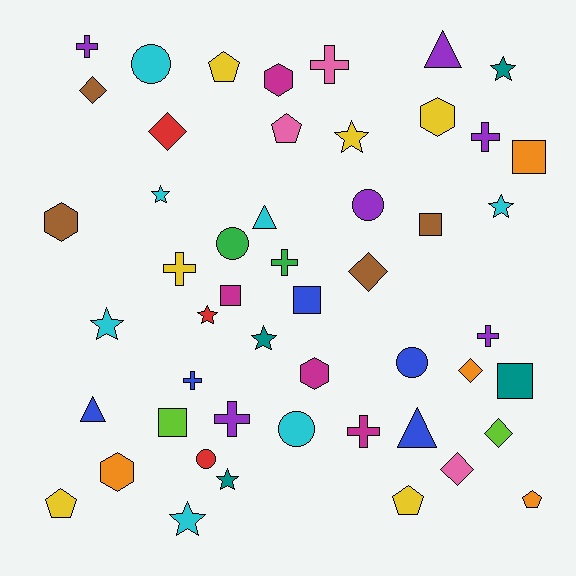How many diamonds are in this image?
There are 6 diamonds.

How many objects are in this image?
There are 50 objects.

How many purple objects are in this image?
There are 6 purple objects.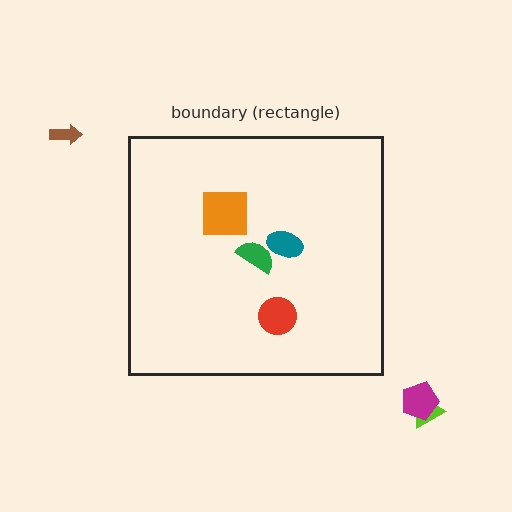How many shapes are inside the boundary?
4 inside, 3 outside.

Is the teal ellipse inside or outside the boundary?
Inside.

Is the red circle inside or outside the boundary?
Inside.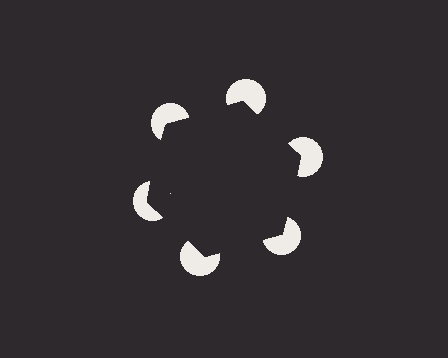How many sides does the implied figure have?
6 sides.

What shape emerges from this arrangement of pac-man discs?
An illusory hexagon — its edges are inferred from the aligned wedge cuts in the pac-man discs, not physically drawn.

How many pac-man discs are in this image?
There are 6 — one at each vertex of the illusory hexagon.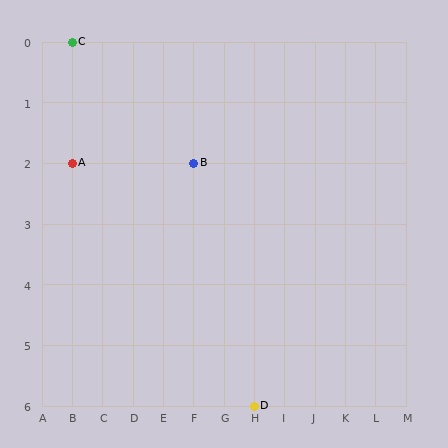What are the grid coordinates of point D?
Point D is at grid coordinates (H, 6).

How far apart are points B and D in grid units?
Points B and D are 2 columns and 4 rows apart (about 4.5 grid units diagonally).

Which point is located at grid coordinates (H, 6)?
Point D is at (H, 6).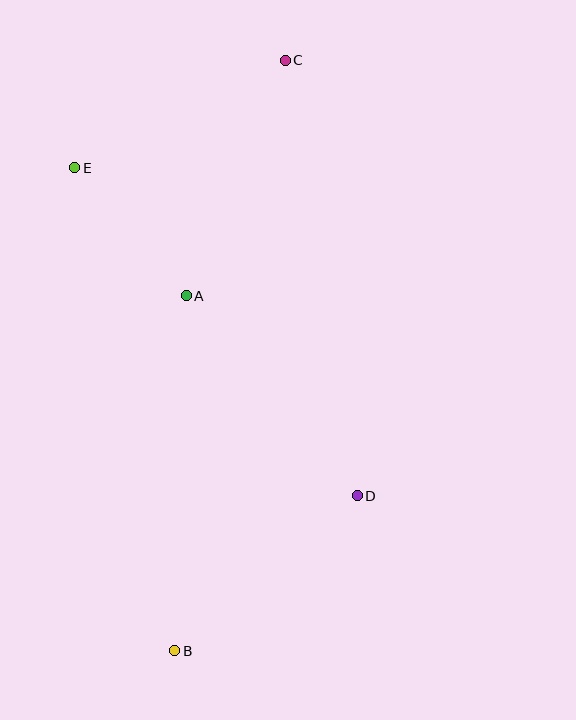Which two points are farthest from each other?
Points B and C are farthest from each other.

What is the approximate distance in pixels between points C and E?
The distance between C and E is approximately 236 pixels.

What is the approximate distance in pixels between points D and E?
The distance between D and E is approximately 433 pixels.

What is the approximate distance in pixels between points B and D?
The distance between B and D is approximately 239 pixels.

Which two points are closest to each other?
Points A and E are closest to each other.